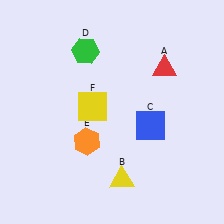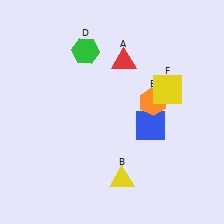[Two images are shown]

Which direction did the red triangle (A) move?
The red triangle (A) moved left.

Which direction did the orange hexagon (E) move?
The orange hexagon (E) moved right.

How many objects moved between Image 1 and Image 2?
3 objects moved between the two images.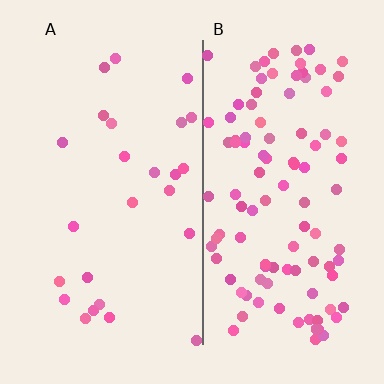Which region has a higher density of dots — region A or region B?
B (the right).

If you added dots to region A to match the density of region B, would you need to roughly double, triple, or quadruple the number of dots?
Approximately quadruple.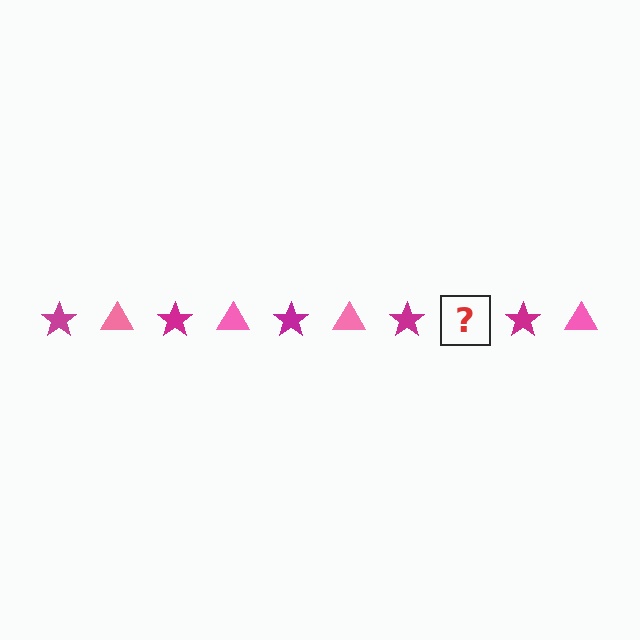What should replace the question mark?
The question mark should be replaced with a pink triangle.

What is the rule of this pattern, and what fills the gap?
The rule is that the pattern alternates between magenta star and pink triangle. The gap should be filled with a pink triangle.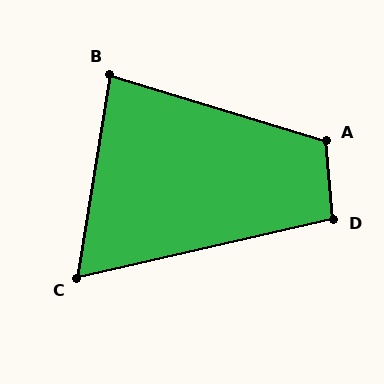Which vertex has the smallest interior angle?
C, at approximately 68 degrees.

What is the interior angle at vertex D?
Approximately 98 degrees (obtuse).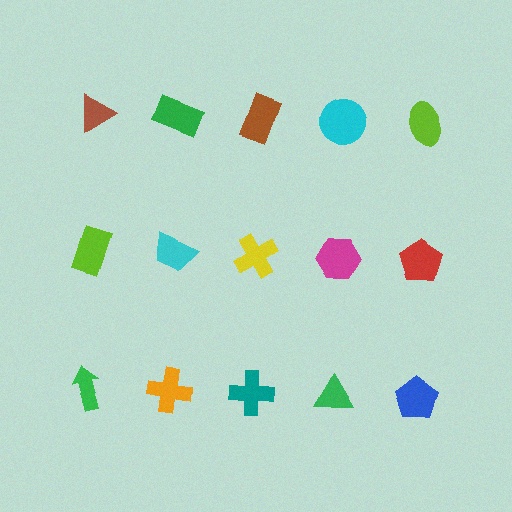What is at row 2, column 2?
A cyan trapezoid.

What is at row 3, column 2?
An orange cross.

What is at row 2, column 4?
A magenta hexagon.